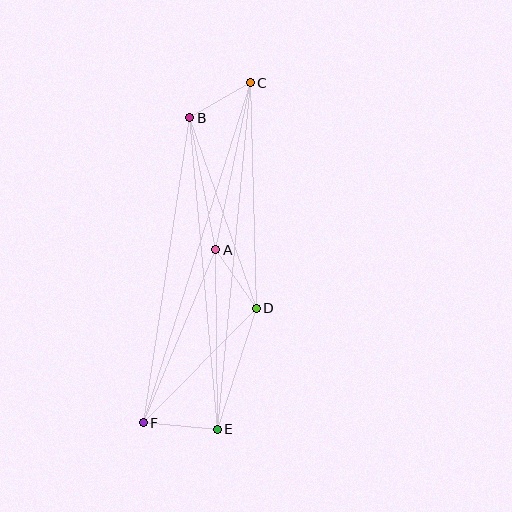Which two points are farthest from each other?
Points C and F are farthest from each other.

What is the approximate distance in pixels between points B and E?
The distance between B and E is approximately 313 pixels.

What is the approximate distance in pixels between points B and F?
The distance between B and F is approximately 309 pixels.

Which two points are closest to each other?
Points B and C are closest to each other.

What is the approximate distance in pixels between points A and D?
The distance between A and D is approximately 71 pixels.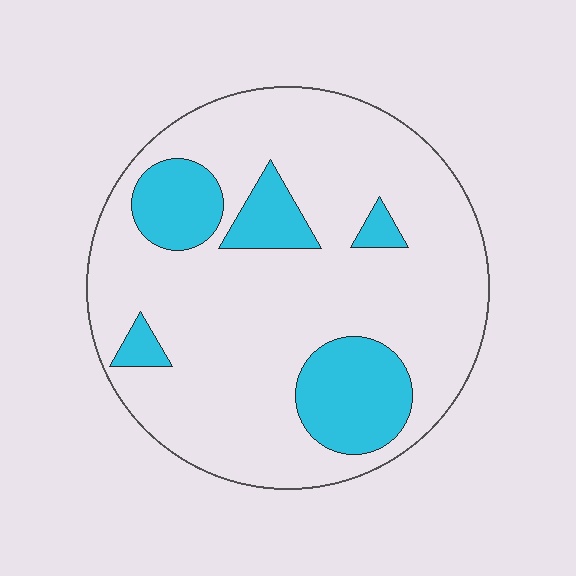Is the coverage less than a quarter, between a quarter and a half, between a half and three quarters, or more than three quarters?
Less than a quarter.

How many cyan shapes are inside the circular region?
5.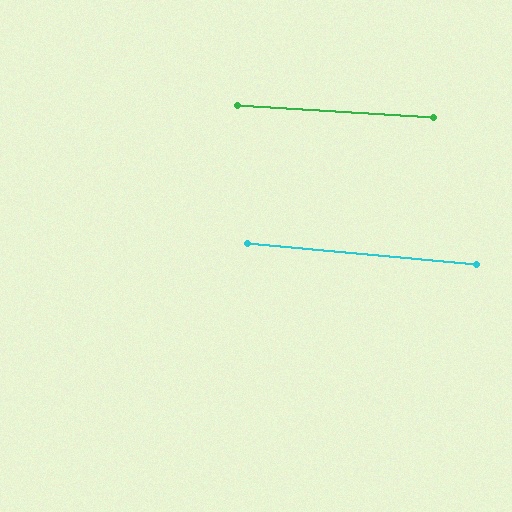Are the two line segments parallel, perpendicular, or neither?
Parallel — their directions differ by only 1.4°.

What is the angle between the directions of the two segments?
Approximately 1 degree.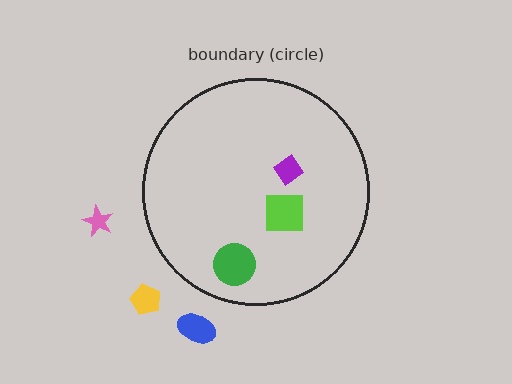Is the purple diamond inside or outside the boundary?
Inside.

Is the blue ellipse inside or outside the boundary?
Outside.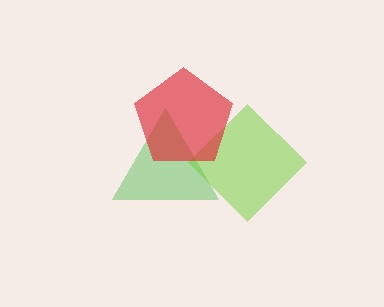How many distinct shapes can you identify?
There are 3 distinct shapes: a green triangle, a lime diamond, a red pentagon.